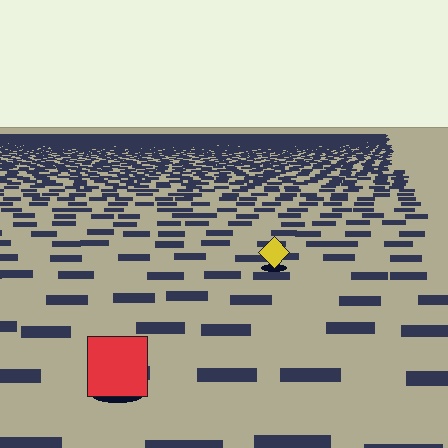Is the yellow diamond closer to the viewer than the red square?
No. The red square is closer — you can tell from the texture gradient: the ground texture is coarser near it.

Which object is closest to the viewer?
The red square is closest. The texture marks near it are larger and more spread out.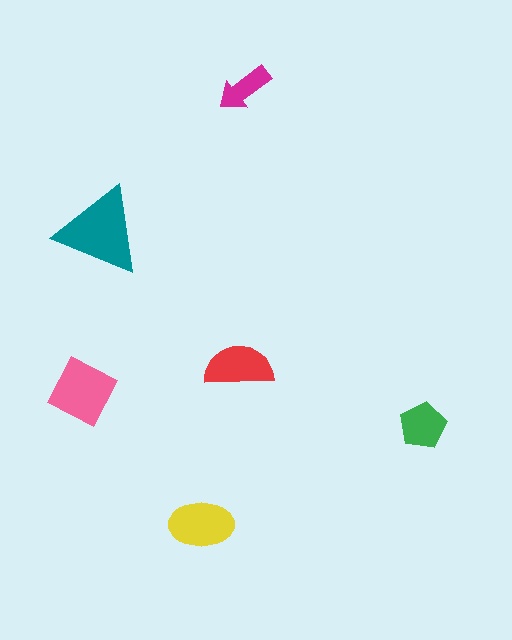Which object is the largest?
The teal triangle.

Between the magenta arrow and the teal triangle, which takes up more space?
The teal triangle.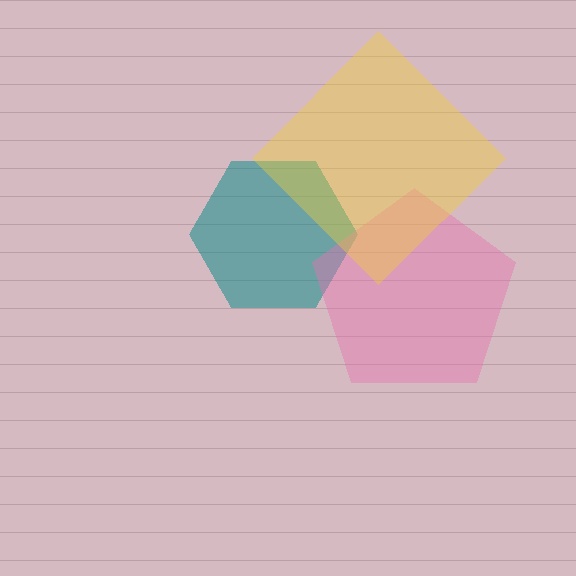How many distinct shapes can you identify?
There are 3 distinct shapes: a teal hexagon, a pink pentagon, a yellow diamond.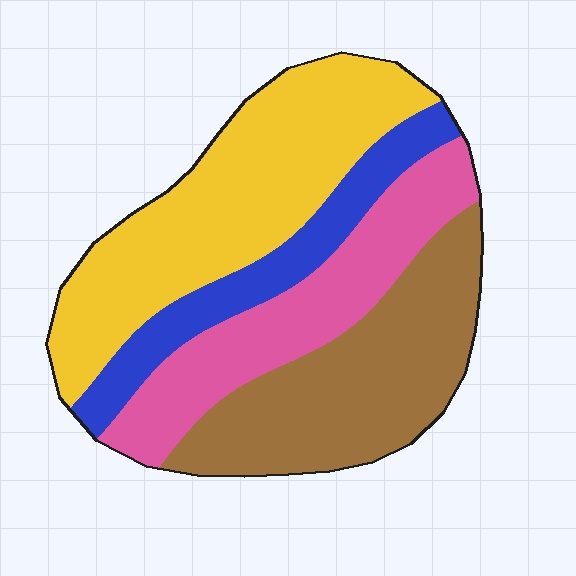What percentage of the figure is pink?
Pink takes up about one fifth (1/5) of the figure.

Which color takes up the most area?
Yellow, at roughly 35%.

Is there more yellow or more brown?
Yellow.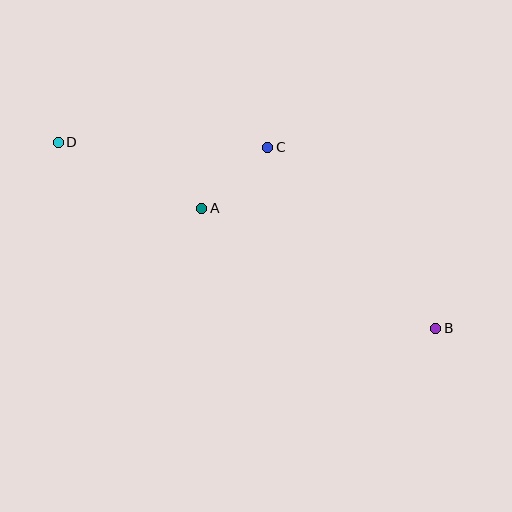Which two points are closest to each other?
Points A and C are closest to each other.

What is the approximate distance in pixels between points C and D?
The distance between C and D is approximately 209 pixels.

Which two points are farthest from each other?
Points B and D are farthest from each other.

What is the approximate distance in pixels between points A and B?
The distance between A and B is approximately 263 pixels.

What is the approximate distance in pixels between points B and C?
The distance between B and C is approximately 247 pixels.